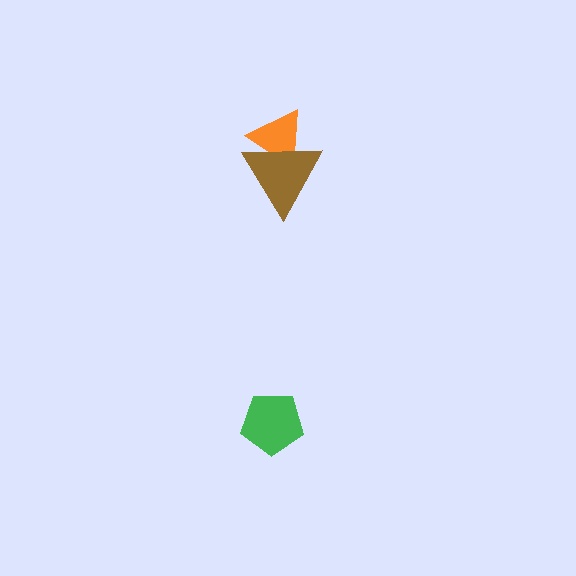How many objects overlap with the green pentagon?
0 objects overlap with the green pentagon.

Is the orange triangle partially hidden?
Yes, it is partially covered by another shape.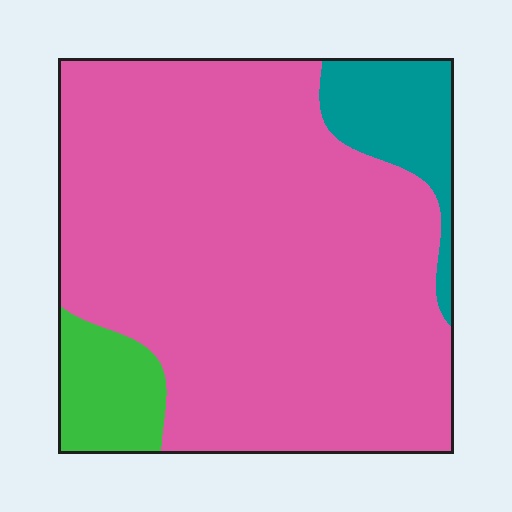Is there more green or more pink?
Pink.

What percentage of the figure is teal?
Teal covers about 10% of the figure.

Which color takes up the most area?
Pink, at roughly 80%.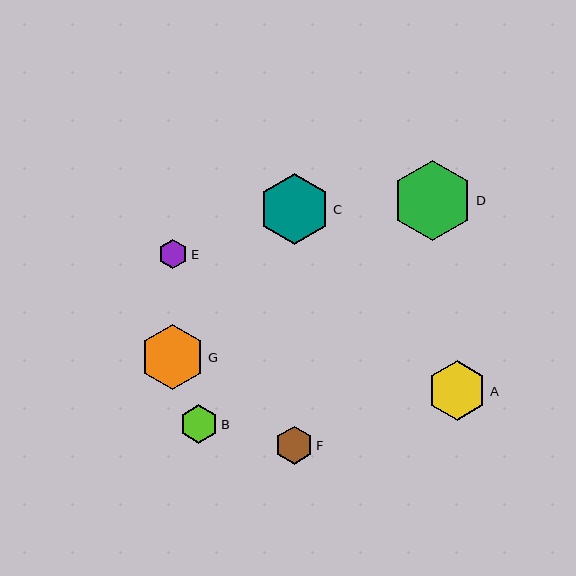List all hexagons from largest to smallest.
From largest to smallest: D, C, G, A, B, F, E.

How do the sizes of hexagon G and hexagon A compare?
Hexagon G and hexagon A are approximately the same size.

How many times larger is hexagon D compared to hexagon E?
Hexagon D is approximately 2.7 times the size of hexagon E.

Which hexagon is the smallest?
Hexagon E is the smallest with a size of approximately 30 pixels.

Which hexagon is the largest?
Hexagon D is the largest with a size of approximately 80 pixels.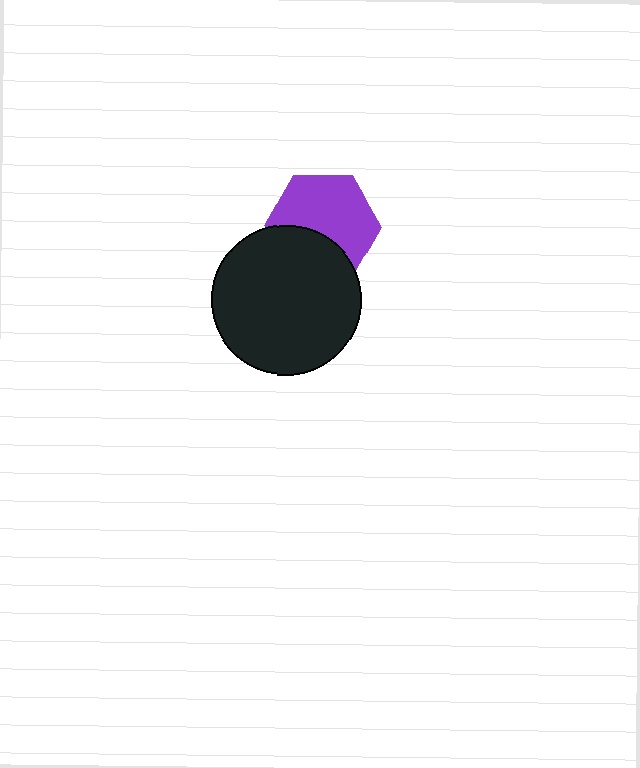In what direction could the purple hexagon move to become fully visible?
The purple hexagon could move up. That would shift it out from behind the black circle entirely.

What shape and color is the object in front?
The object in front is a black circle.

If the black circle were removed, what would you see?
You would see the complete purple hexagon.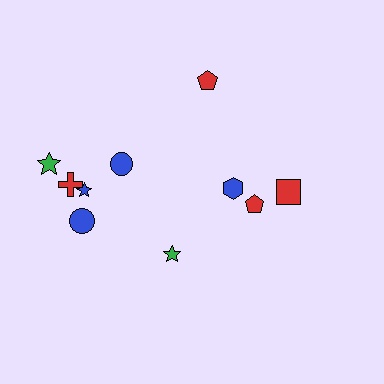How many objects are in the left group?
There are 6 objects.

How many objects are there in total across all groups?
There are 10 objects.